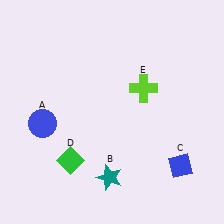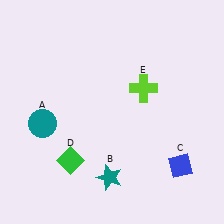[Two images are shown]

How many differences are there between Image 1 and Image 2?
There is 1 difference between the two images.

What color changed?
The circle (A) changed from blue in Image 1 to teal in Image 2.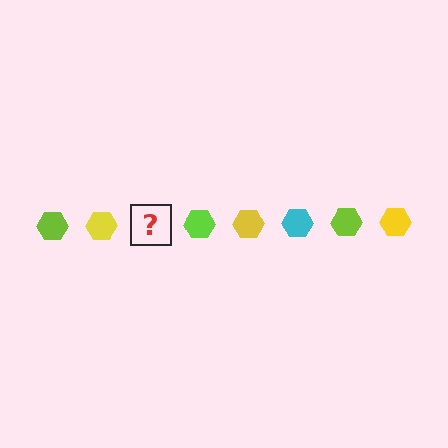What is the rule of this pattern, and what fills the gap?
The rule is that the pattern cycles through lime, yellow, cyan hexagons. The gap should be filled with a cyan hexagon.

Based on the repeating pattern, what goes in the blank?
The blank should be a cyan hexagon.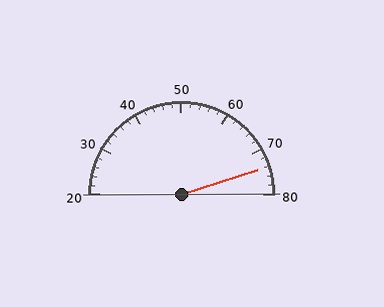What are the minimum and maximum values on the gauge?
The gauge ranges from 20 to 80.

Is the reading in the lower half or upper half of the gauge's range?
The reading is in the upper half of the range (20 to 80).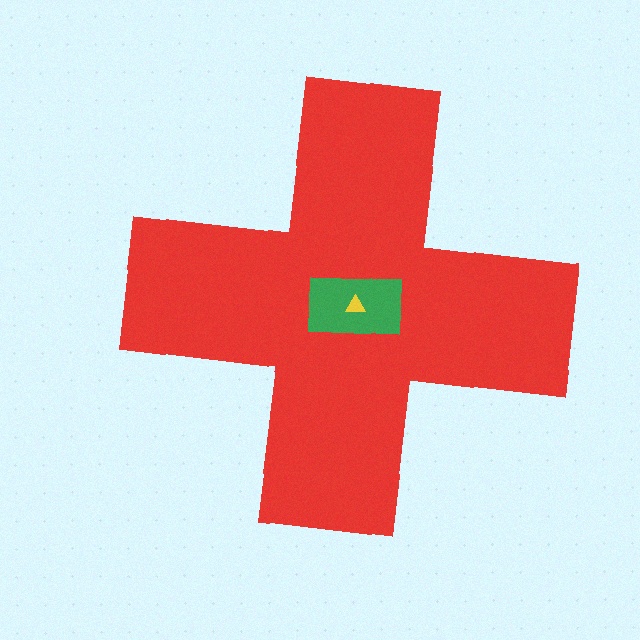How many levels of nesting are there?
3.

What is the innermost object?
The yellow triangle.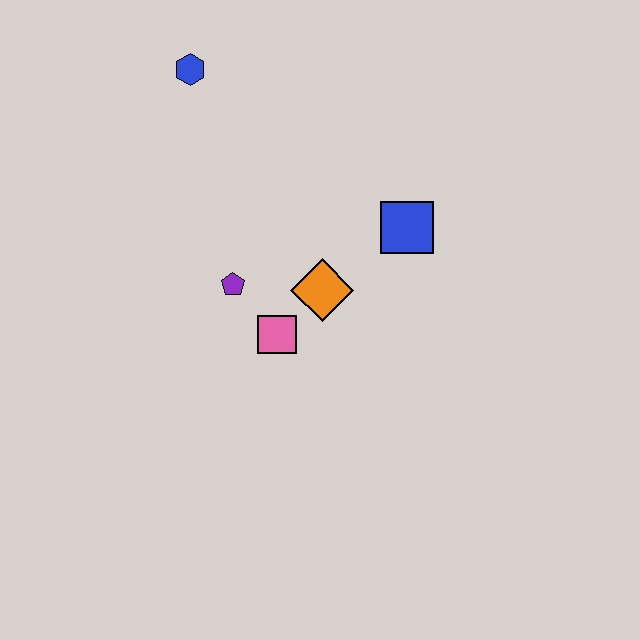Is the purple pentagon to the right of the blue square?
No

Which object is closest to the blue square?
The orange diamond is closest to the blue square.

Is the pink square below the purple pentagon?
Yes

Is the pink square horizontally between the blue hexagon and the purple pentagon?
No